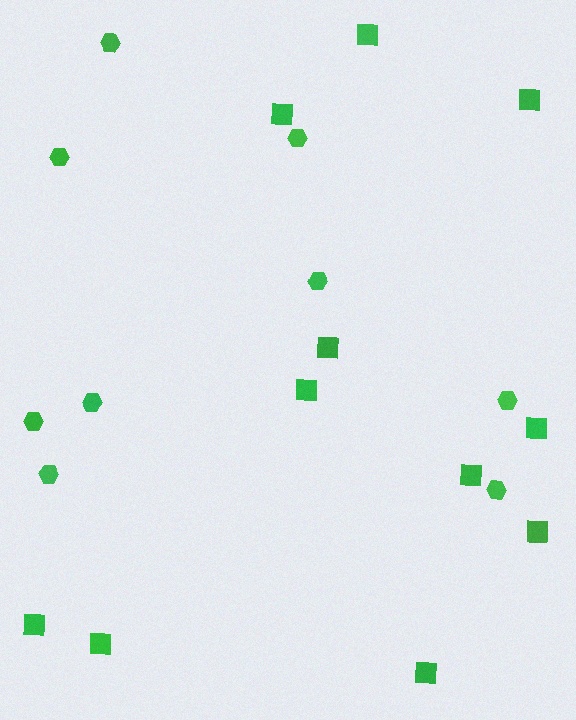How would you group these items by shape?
There are 2 groups: one group of squares (11) and one group of hexagons (9).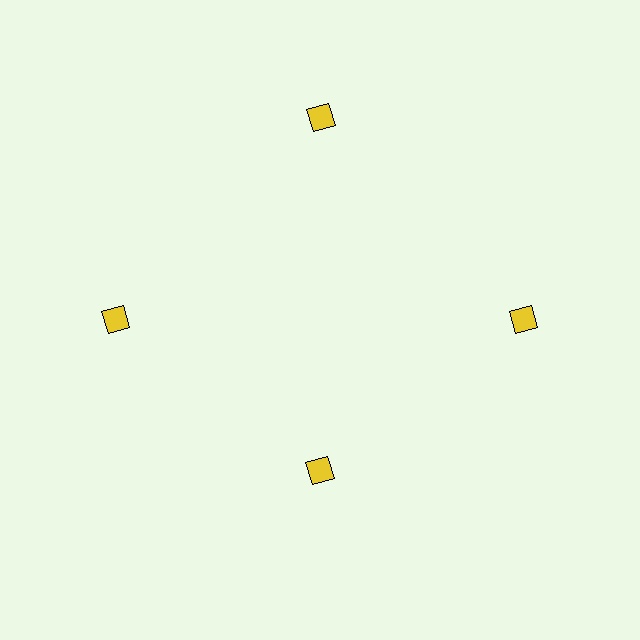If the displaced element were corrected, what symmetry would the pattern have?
It would have 4-fold rotational symmetry — the pattern would map onto itself every 90 degrees.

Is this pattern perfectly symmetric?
No. The 4 yellow squares are arranged in a ring, but one element near the 6 o'clock position is pulled inward toward the center, breaking the 4-fold rotational symmetry.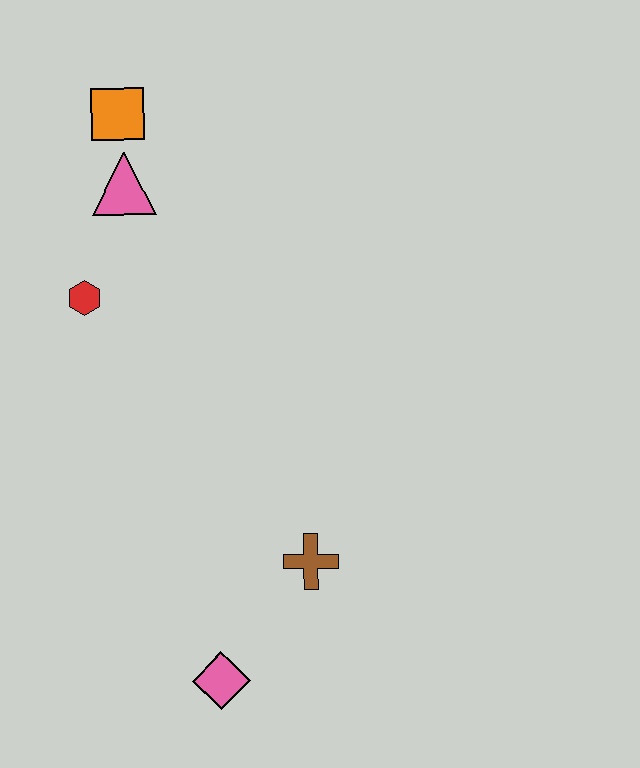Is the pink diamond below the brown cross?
Yes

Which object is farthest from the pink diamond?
The orange square is farthest from the pink diamond.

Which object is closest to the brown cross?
The pink diamond is closest to the brown cross.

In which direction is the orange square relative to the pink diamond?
The orange square is above the pink diamond.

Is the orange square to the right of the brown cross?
No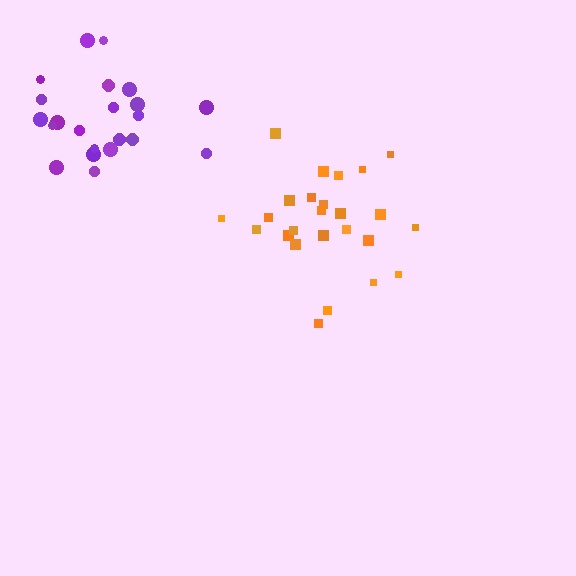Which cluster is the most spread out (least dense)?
Purple.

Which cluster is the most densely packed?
Orange.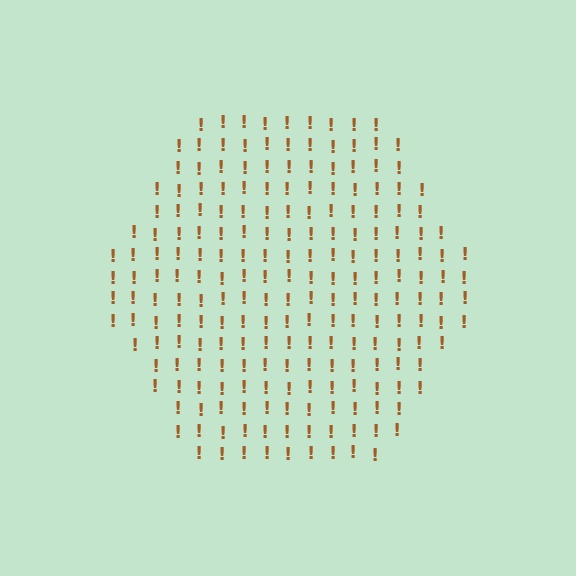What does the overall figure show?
The overall figure shows a hexagon.